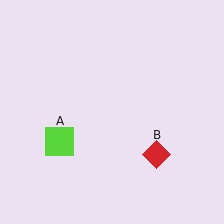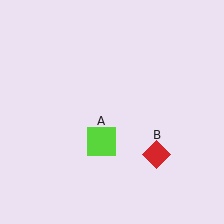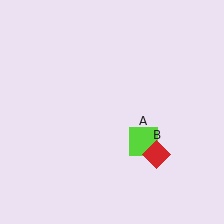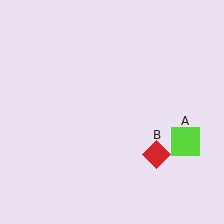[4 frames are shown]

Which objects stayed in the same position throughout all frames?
Red diamond (object B) remained stationary.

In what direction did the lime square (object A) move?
The lime square (object A) moved right.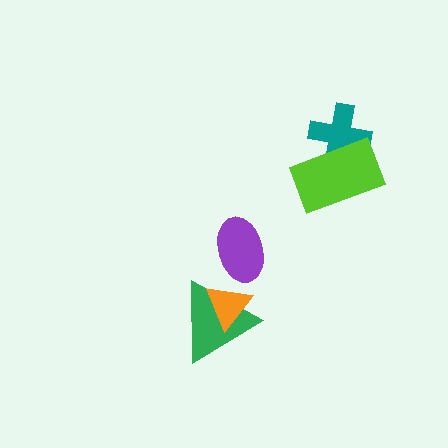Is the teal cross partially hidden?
Yes, it is partially covered by another shape.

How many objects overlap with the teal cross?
1 object overlaps with the teal cross.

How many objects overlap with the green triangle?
1 object overlaps with the green triangle.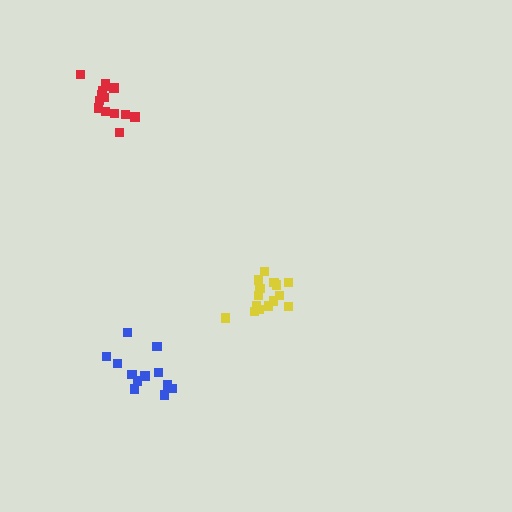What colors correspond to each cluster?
The clusters are colored: blue, yellow, red.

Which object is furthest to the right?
The yellow cluster is rightmost.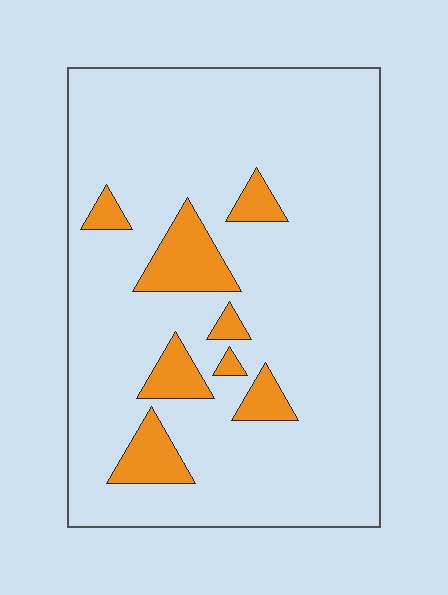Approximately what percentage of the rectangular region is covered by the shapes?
Approximately 10%.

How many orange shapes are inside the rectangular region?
8.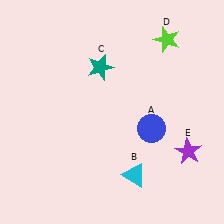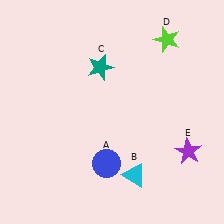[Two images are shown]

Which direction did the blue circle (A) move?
The blue circle (A) moved left.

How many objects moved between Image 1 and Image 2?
1 object moved between the two images.